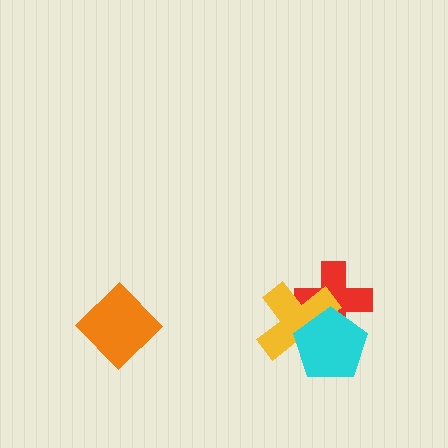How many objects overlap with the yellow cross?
2 objects overlap with the yellow cross.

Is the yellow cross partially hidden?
Yes, it is partially covered by another shape.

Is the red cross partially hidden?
Yes, it is partially covered by another shape.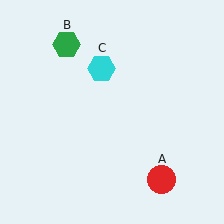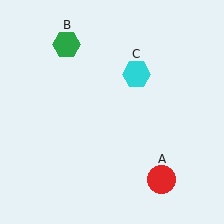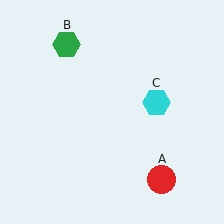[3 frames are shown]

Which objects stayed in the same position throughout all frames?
Red circle (object A) and green hexagon (object B) remained stationary.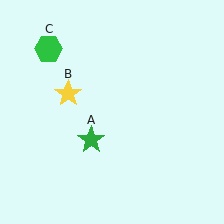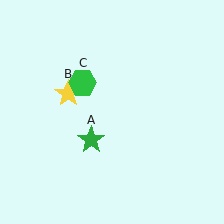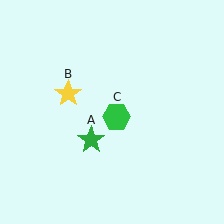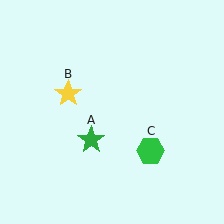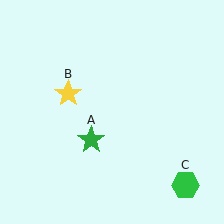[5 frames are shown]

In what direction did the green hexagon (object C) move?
The green hexagon (object C) moved down and to the right.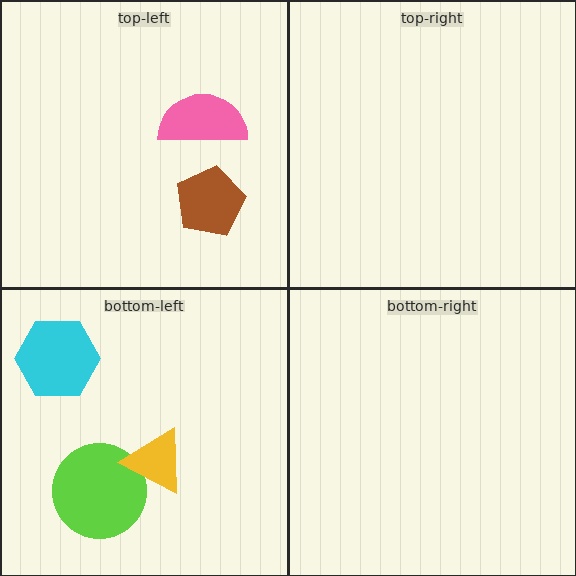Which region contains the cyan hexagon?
The bottom-left region.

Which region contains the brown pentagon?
The top-left region.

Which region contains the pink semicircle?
The top-left region.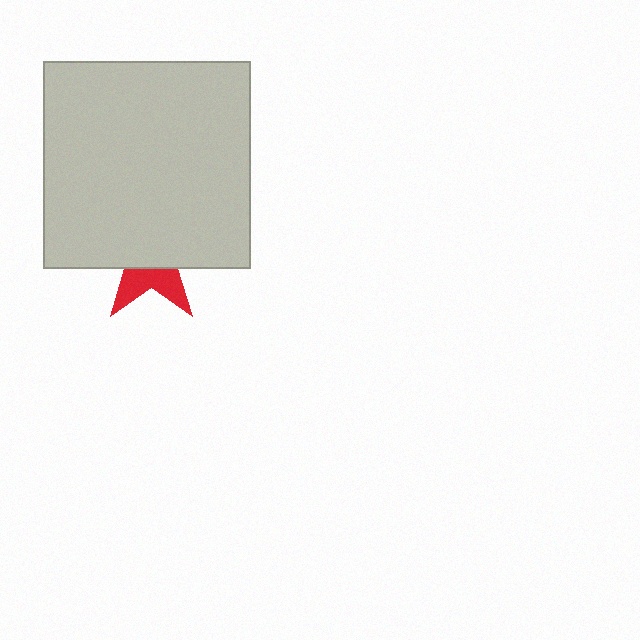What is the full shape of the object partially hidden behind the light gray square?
The partially hidden object is a red star.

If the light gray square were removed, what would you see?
You would see the complete red star.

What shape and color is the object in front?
The object in front is a light gray square.